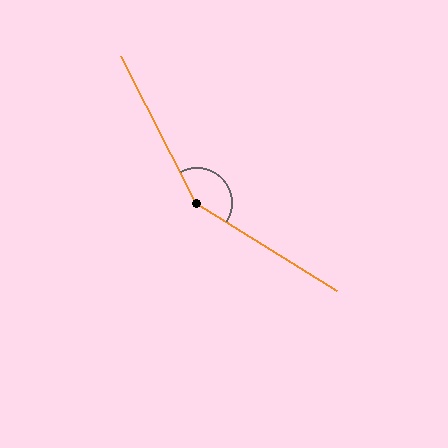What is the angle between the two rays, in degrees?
Approximately 149 degrees.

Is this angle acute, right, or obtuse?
It is obtuse.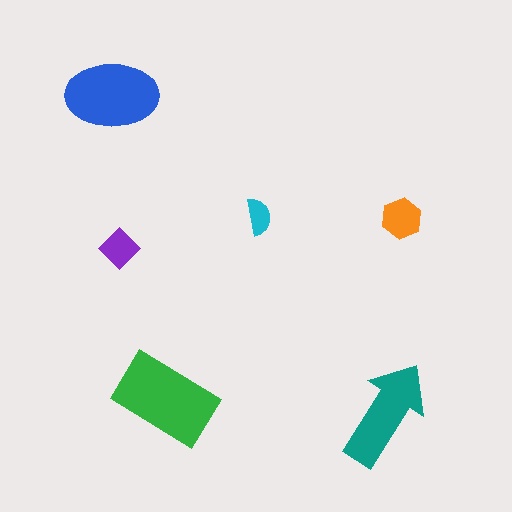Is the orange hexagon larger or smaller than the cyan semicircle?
Larger.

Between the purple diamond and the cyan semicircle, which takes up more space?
The purple diamond.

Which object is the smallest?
The cyan semicircle.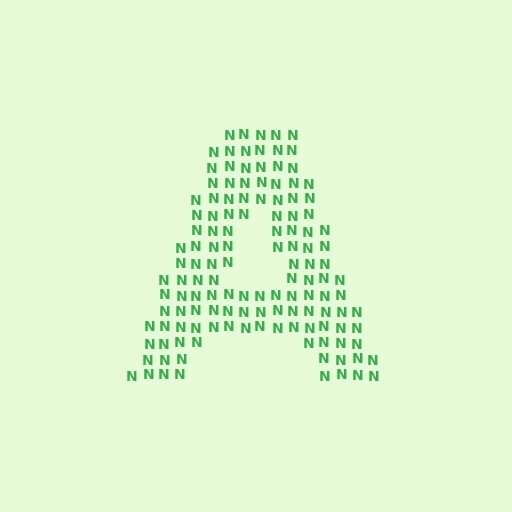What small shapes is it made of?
It is made of small letter N's.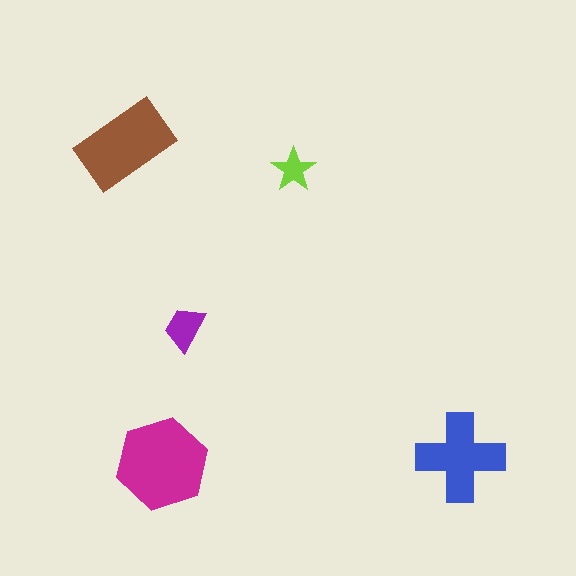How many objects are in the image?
There are 5 objects in the image.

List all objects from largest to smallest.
The magenta hexagon, the brown rectangle, the blue cross, the purple trapezoid, the lime star.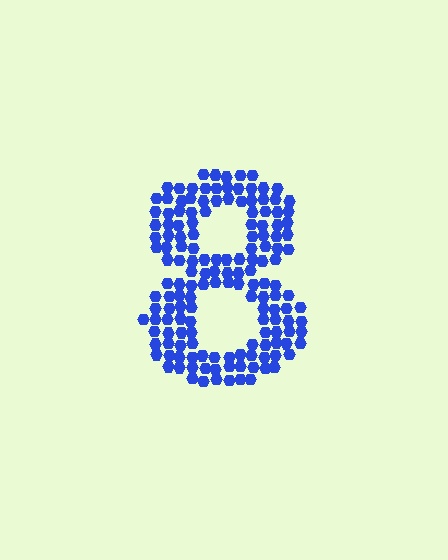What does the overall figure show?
The overall figure shows the digit 8.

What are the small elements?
The small elements are hexagons.